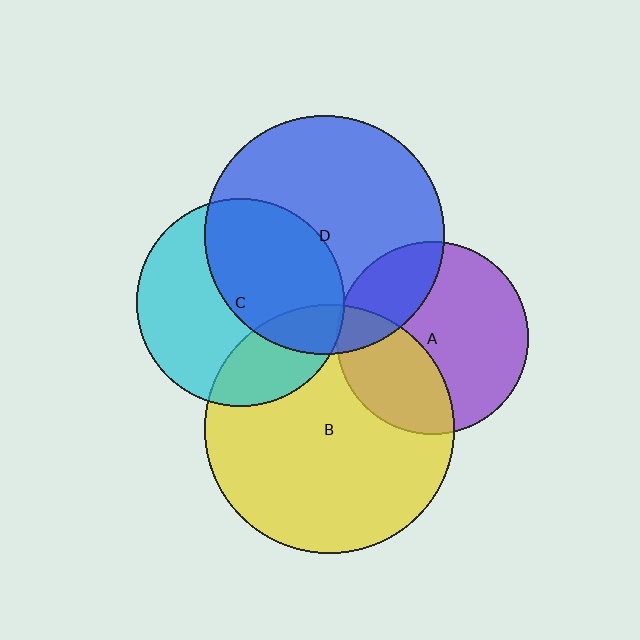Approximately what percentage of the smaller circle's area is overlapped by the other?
Approximately 5%.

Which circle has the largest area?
Circle B (yellow).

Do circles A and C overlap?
Yes.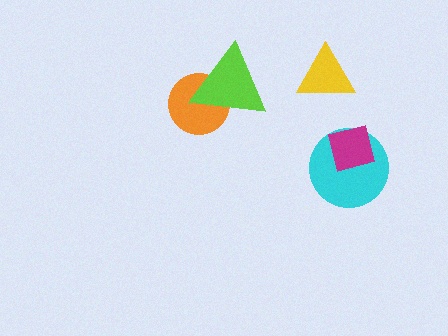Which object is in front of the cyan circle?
The magenta square is in front of the cyan circle.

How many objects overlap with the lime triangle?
1 object overlaps with the lime triangle.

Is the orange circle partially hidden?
Yes, it is partially covered by another shape.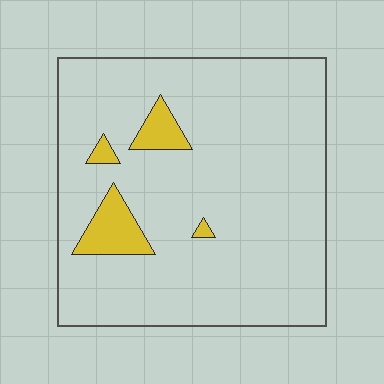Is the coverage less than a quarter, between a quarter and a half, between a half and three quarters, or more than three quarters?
Less than a quarter.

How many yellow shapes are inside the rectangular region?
4.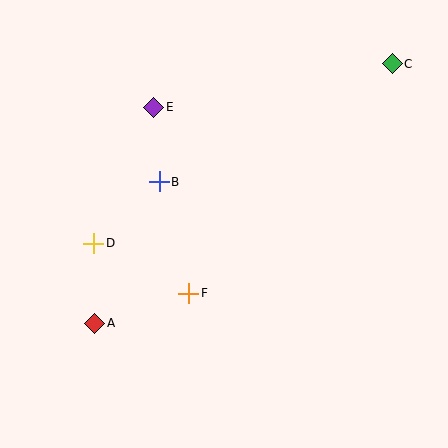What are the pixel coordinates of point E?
Point E is at (154, 107).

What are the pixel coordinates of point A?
Point A is at (95, 323).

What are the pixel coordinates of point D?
Point D is at (94, 243).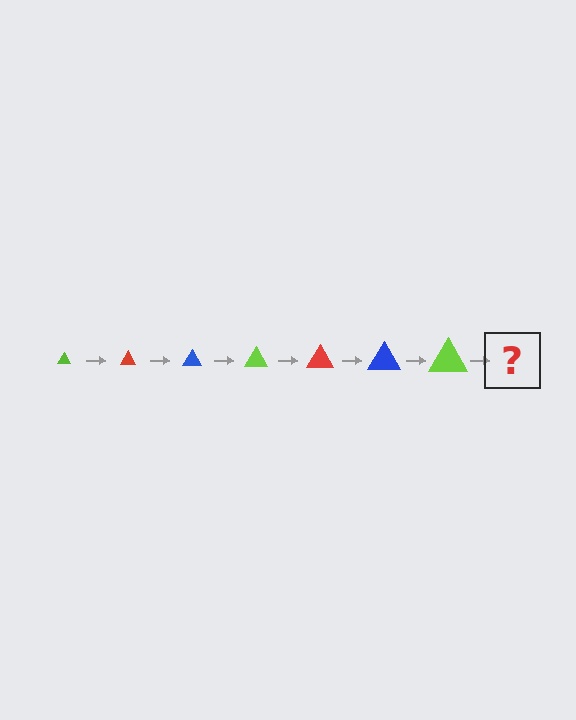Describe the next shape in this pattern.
It should be a red triangle, larger than the previous one.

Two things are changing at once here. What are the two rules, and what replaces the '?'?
The two rules are that the triangle grows larger each step and the color cycles through lime, red, and blue. The '?' should be a red triangle, larger than the previous one.